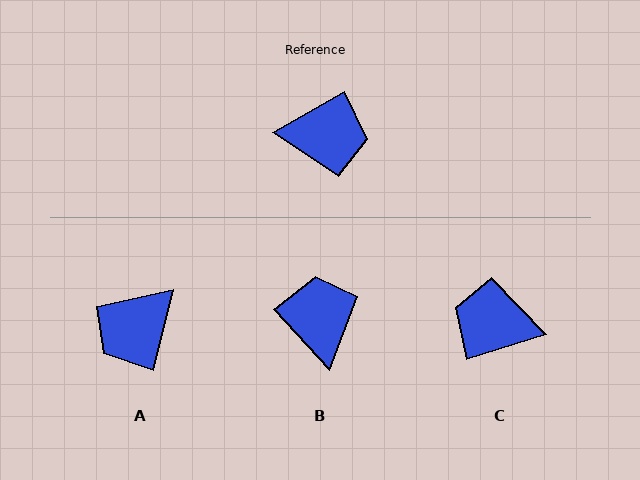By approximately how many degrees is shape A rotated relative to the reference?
Approximately 134 degrees clockwise.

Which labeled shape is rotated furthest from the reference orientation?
C, about 168 degrees away.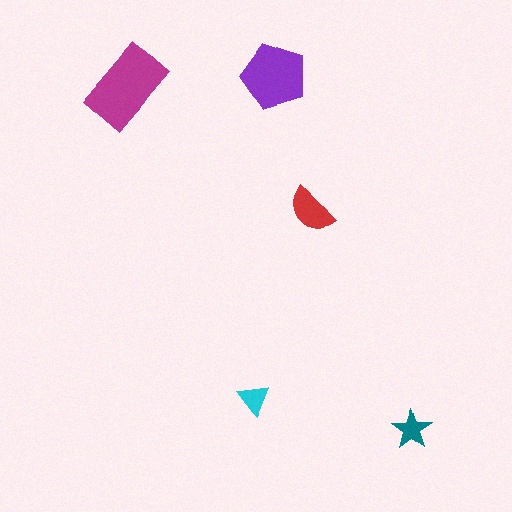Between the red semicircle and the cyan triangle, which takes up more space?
The red semicircle.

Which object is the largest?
The magenta rectangle.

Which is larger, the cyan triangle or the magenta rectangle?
The magenta rectangle.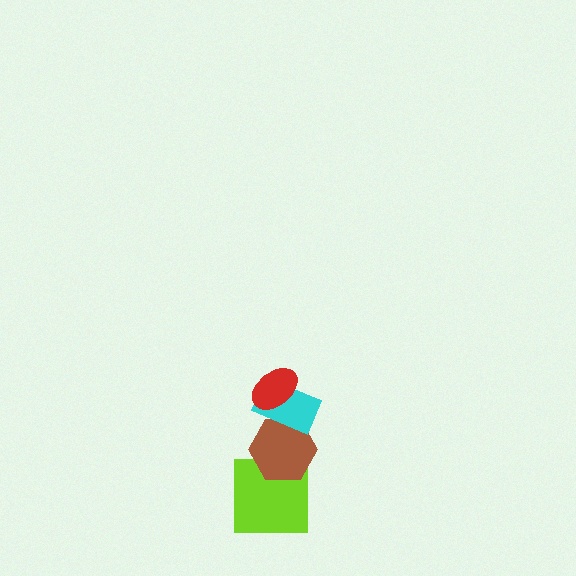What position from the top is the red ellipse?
The red ellipse is 1st from the top.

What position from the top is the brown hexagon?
The brown hexagon is 3rd from the top.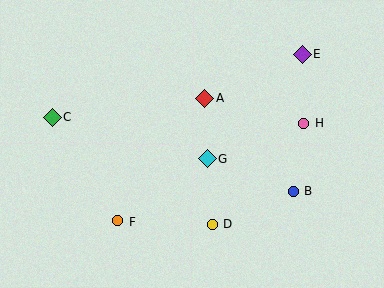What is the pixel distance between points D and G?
The distance between D and G is 65 pixels.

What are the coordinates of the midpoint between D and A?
The midpoint between D and A is at (209, 161).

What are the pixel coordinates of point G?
Point G is at (207, 159).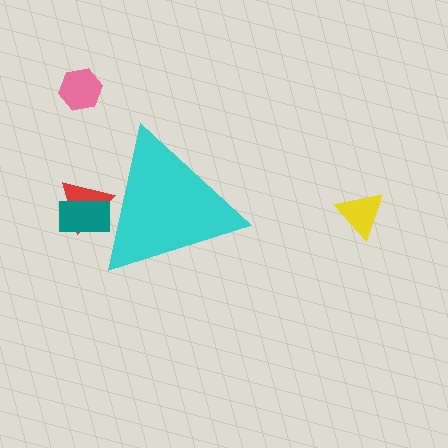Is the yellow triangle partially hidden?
No, the yellow triangle is fully visible.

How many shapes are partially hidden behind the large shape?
2 shapes are partially hidden.